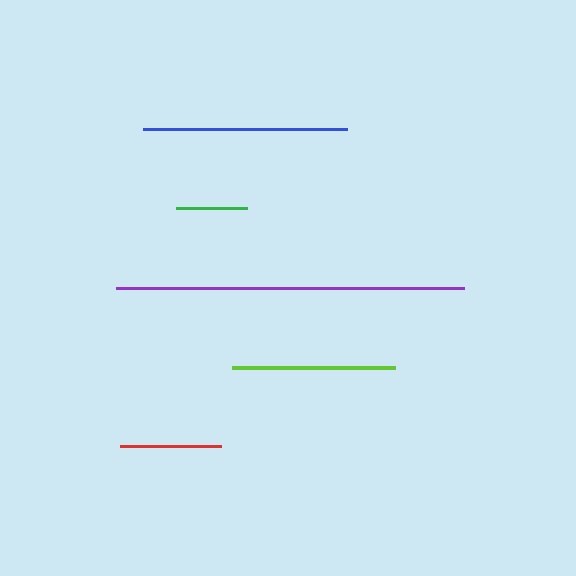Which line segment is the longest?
The purple line is the longest at approximately 348 pixels.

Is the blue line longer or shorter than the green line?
The blue line is longer than the green line.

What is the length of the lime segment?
The lime segment is approximately 163 pixels long.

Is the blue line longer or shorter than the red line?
The blue line is longer than the red line.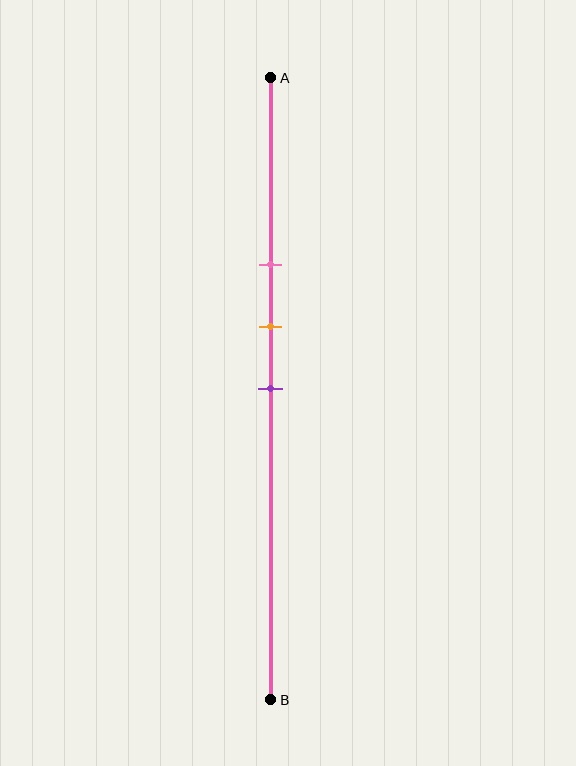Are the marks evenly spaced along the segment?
Yes, the marks are approximately evenly spaced.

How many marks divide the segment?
There are 3 marks dividing the segment.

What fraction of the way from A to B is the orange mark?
The orange mark is approximately 40% (0.4) of the way from A to B.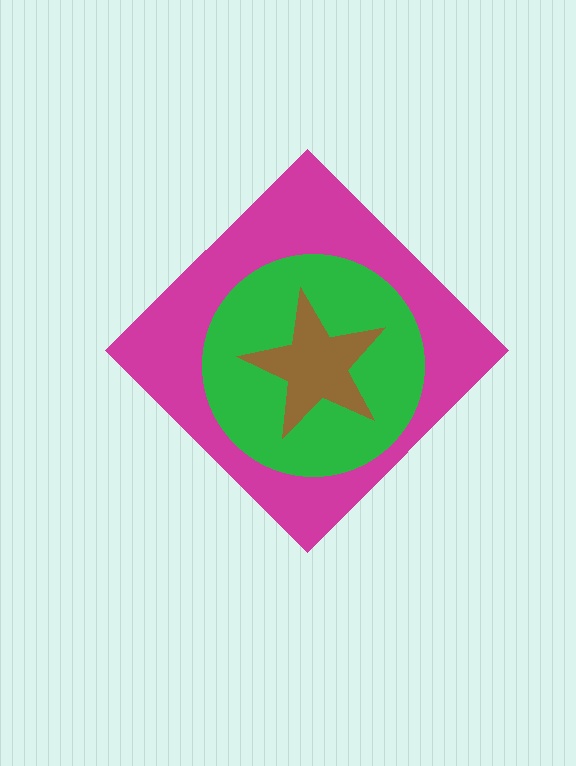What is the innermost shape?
The brown star.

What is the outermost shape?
The magenta diamond.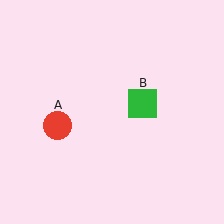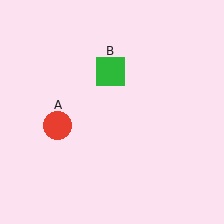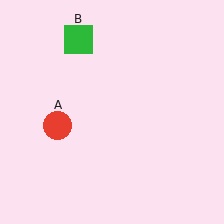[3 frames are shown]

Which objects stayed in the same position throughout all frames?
Red circle (object A) remained stationary.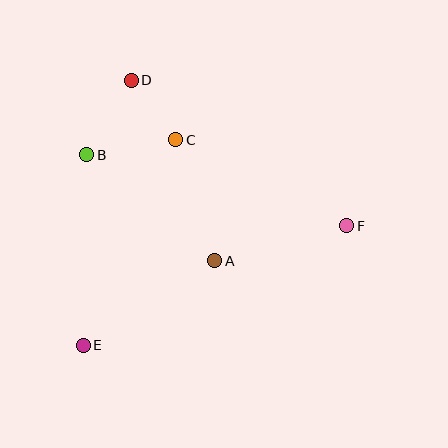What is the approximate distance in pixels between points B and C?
The distance between B and C is approximately 90 pixels.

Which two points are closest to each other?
Points C and D are closest to each other.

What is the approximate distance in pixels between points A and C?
The distance between A and C is approximately 127 pixels.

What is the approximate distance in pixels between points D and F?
The distance between D and F is approximately 260 pixels.